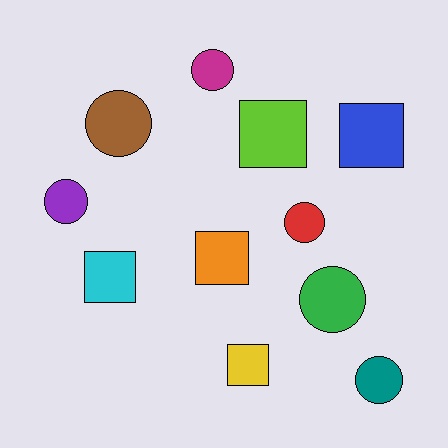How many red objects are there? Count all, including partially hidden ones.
There is 1 red object.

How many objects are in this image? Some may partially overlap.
There are 11 objects.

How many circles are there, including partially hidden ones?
There are 6 circles.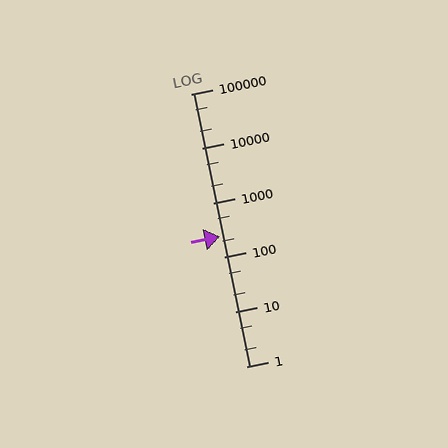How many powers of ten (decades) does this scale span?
The scale spans 5 decades, from 1 to 100000.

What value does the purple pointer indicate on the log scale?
The pointer indicates approximately 240.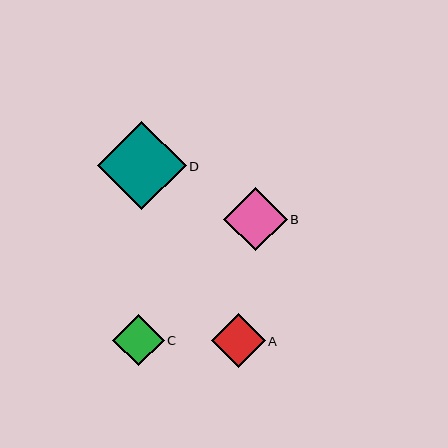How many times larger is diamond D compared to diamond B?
Diamond D is approximately 1.4 times the size of diamond B.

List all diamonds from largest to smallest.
From largest to smallest: D, B, A, C.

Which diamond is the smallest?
Diamond C is the smallest with a size of approximately 51 pixels.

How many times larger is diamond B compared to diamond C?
Diamond B is approximately 1.2 times the size of diamond C.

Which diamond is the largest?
Diamond D is the largest with a size of approximately 88 pixels.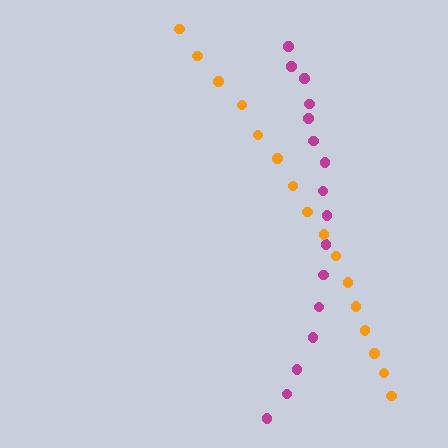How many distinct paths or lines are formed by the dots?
There are 2 distinct paths.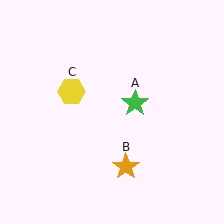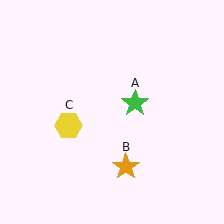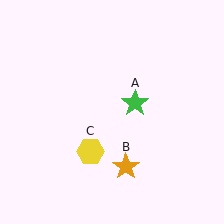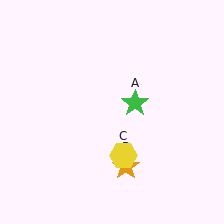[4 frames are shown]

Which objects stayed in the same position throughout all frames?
Green star (object A) and orange star (object B) remained stationary.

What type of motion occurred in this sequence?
The yellow hexagon (object C) rotated counterclockwise around the center of the scene.